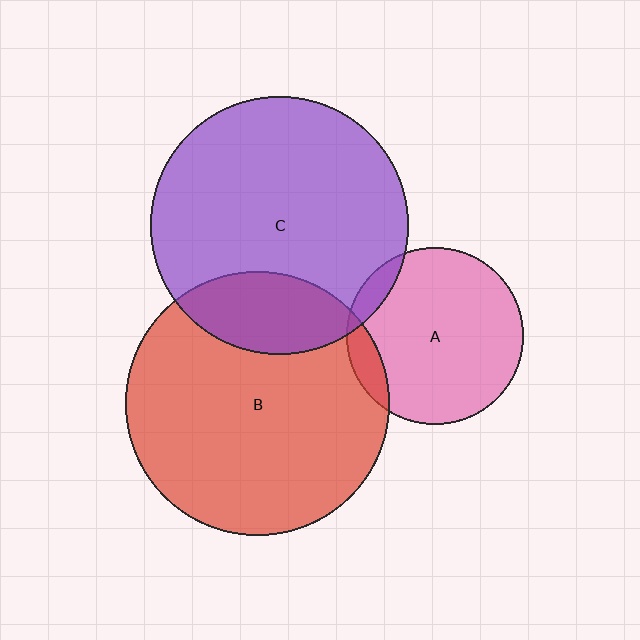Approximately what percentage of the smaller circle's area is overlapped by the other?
Approximately 10%.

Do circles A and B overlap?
Yes.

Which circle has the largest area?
Circle B (red).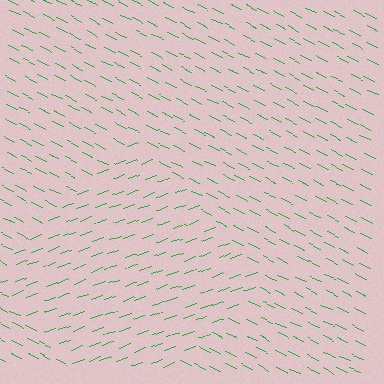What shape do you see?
I see a diamond.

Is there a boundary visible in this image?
Yes, there is a texture boundary formed by a change in line orientation.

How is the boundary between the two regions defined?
The boundary is defined purely by a change in line orientation (approximately 45 degrees difference). All lines are the same color and thickness.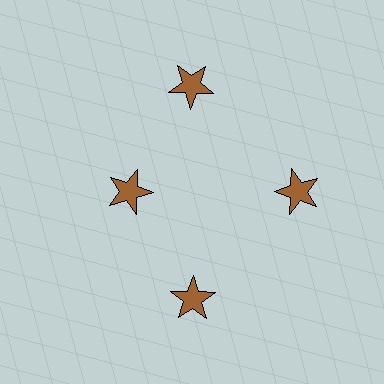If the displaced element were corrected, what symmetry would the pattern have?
It would have 4-fold rotational symmetry — the pattern would map onto itself every 90 degrees.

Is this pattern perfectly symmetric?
No. The 4 brown stars are arranged in a ring, but one element near the 9 o'clock position is pulled inward toward the center, breaking the 4-fold rotational symmetry.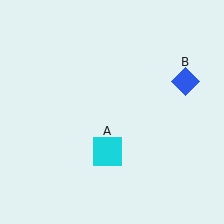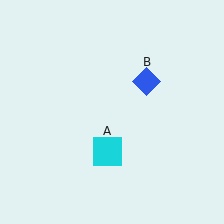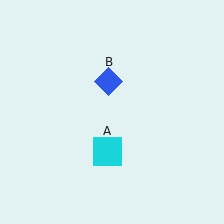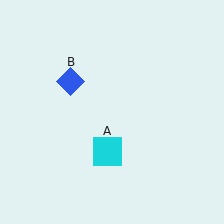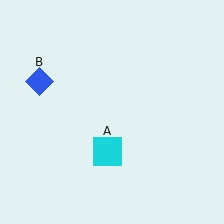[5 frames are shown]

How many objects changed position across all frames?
1 object changed position: blue diamond (object B).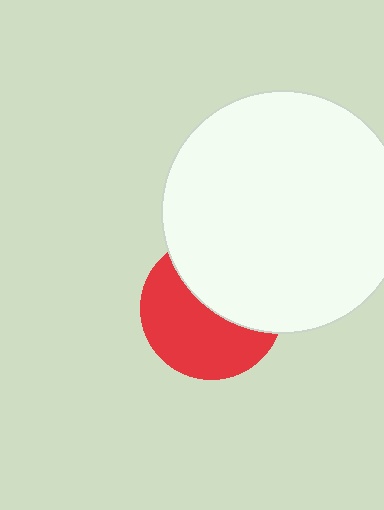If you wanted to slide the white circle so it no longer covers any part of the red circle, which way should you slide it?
Slide it up — that is the most direct way to separate the two shapes.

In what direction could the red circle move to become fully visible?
The red circle could move down. That would shift it out from behind the white circle entirely.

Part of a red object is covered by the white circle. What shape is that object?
It is a circle.